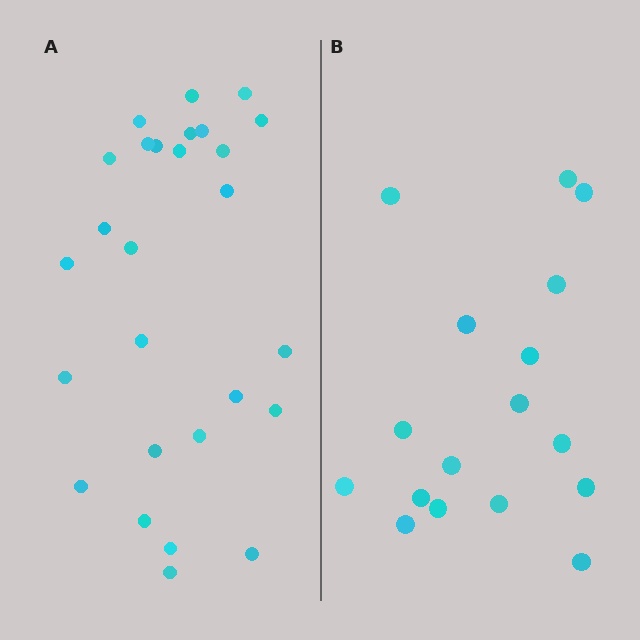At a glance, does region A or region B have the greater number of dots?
Region A (the left region) has more dots.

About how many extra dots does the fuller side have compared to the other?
Region A has roughly 10 or so more dots than region B.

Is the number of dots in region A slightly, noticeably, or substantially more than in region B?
Region A has substantially more. The ratio is roughly 1.6 to 1.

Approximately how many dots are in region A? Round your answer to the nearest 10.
About 30 dots. (The exact count is 27, which rounds to 30.)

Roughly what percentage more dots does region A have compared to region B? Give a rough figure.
About 60% more.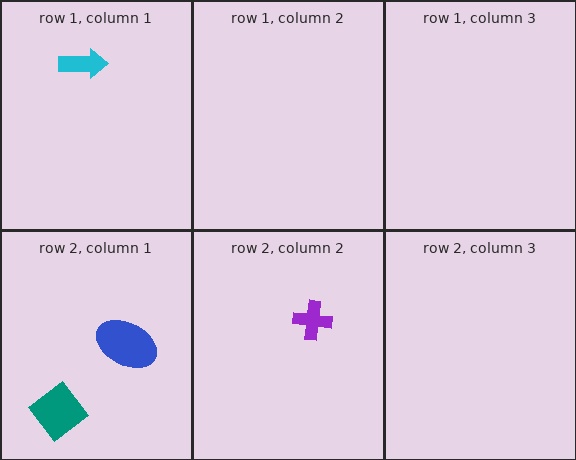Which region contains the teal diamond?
The row 2, column 1 region.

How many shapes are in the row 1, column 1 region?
1.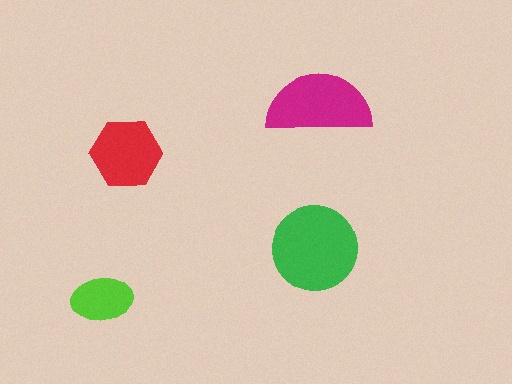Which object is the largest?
The green circle.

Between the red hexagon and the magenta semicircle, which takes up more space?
The magenta semicircle.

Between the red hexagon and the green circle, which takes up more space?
The green circle.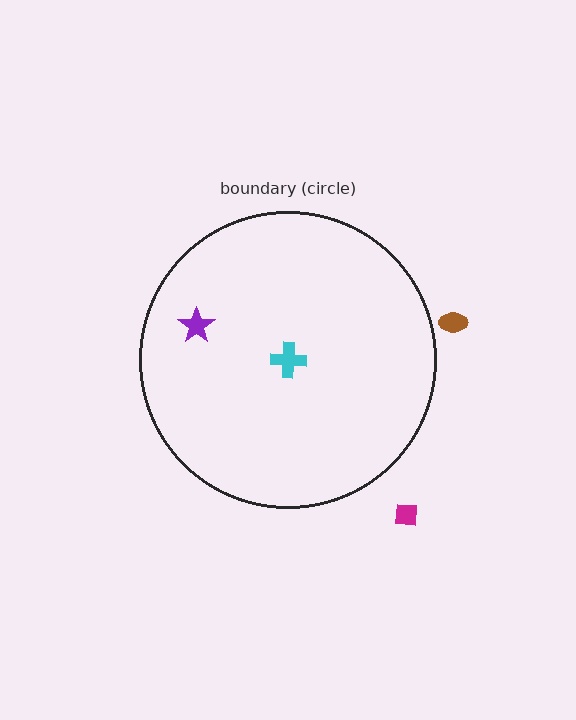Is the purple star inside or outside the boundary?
Inside.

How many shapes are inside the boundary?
2 inside, 2 outside.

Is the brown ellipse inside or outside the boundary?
Outside.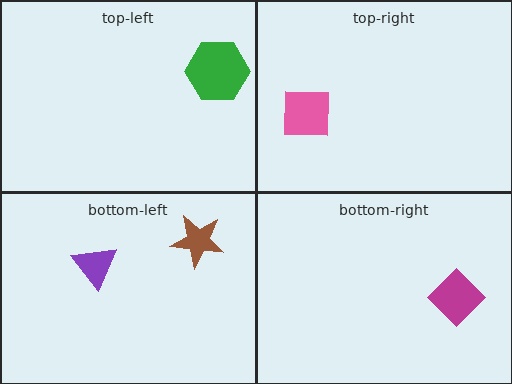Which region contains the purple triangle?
The bottom-left region.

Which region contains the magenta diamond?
The bottom-right region.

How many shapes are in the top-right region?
1.